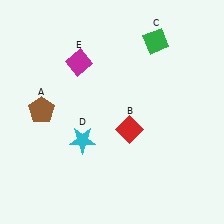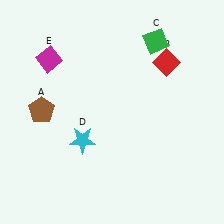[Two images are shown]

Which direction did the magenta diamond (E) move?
The magenta diamond (E) moved left.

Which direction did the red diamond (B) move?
The red diamond (B) moved up.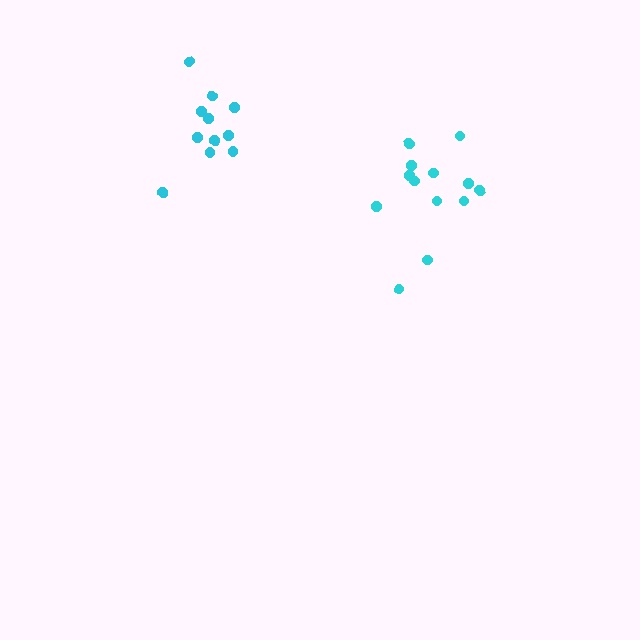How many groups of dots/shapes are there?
There are 2 groups.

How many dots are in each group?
Group 1: 13 dots, Group 2: 11 dots (24 total).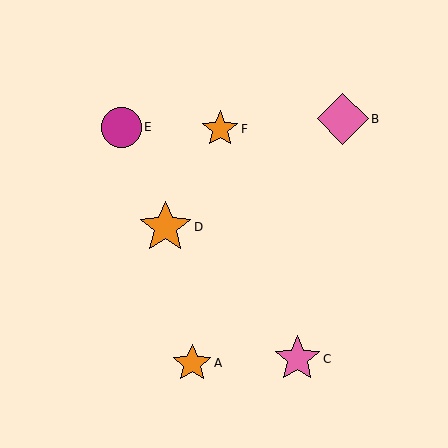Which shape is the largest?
The orange star (labeled D) is the largest.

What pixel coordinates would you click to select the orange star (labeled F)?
Click at (220, 129) to select the orange star F.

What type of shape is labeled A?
Shape A is an orange star.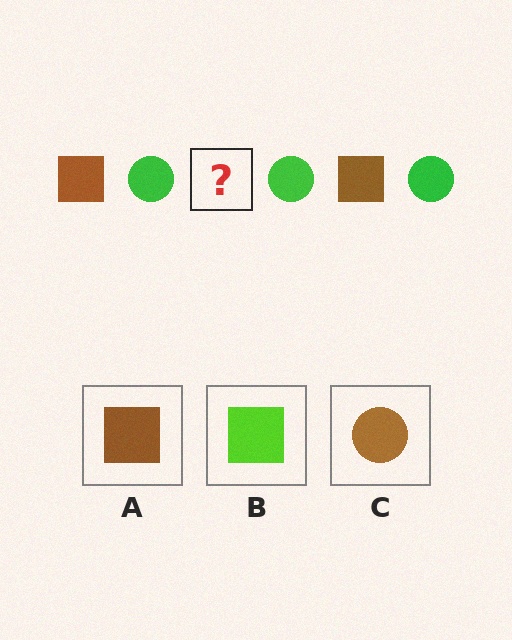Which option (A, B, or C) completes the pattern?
A.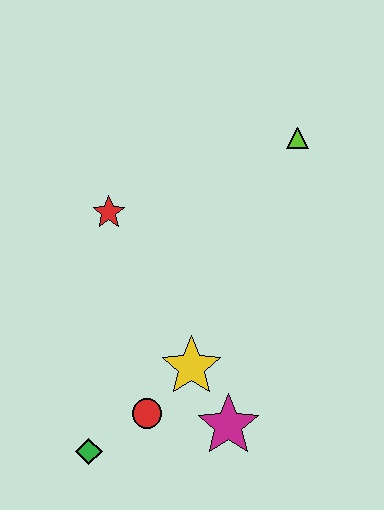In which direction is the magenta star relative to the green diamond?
The magenta star is to the right of the green diamond.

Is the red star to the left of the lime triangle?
Yes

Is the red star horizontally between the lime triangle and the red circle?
No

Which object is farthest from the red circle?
The lime triangle is farthest from the red circle.